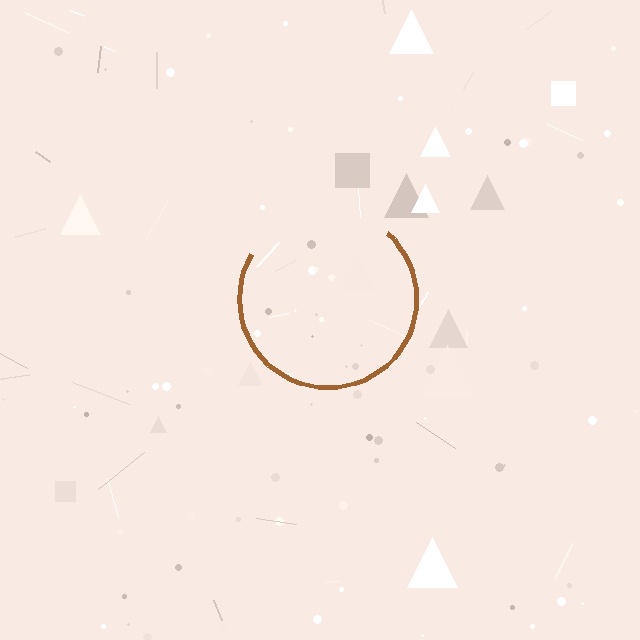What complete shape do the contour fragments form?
The contour fragments form a circle.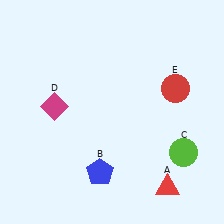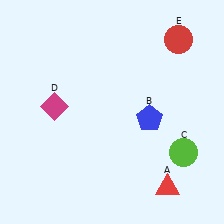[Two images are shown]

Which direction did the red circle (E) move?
The red circle (E) moved up.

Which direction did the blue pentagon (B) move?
The blue pentagon (B) moved up.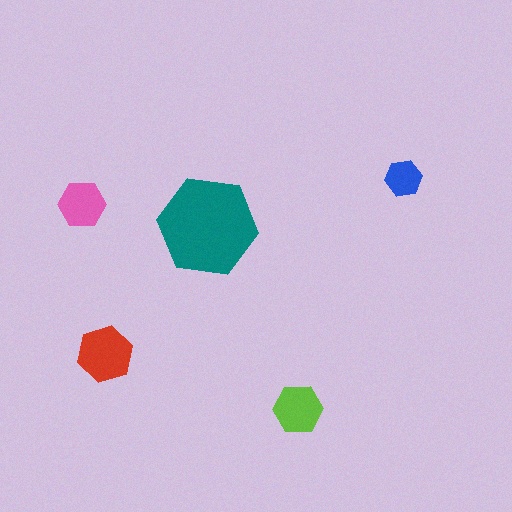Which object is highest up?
The blue hexagon is topmost.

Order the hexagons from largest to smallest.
the teal one, the red one, the lime one, the pink one, the blue one.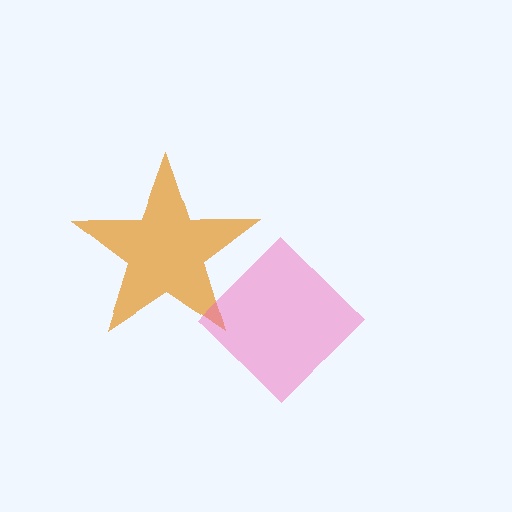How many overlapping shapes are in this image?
There are 2 overlapping shapes in the image.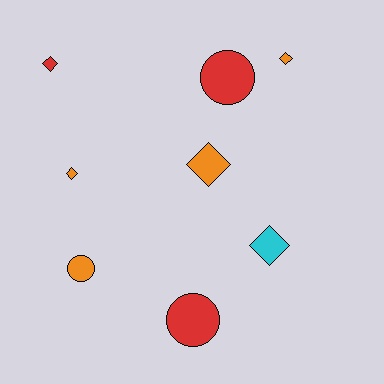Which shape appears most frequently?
Diamond, with 5 objects.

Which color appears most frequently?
Orange, with 4 objects.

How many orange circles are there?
There is 1 orange circle.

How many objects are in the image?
There are 8 objects.